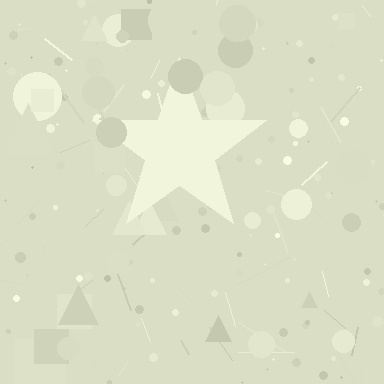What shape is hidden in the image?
A star is hidden in the image.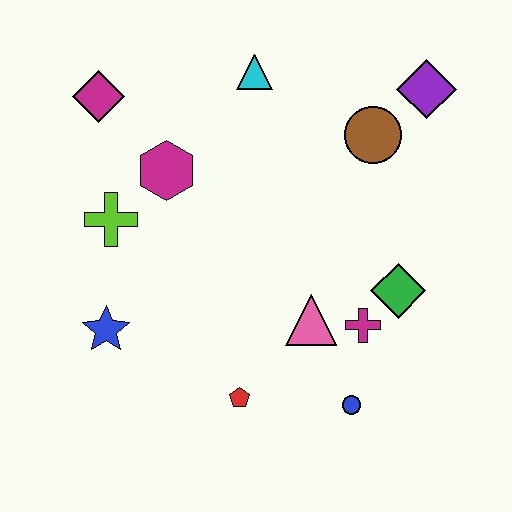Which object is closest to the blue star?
The lime cross is closest to the blue star.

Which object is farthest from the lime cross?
The purple diamond is farthest from the lime cross.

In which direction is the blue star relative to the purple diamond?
The blue star is to the left of the purple diamond.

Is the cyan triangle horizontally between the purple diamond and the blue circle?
No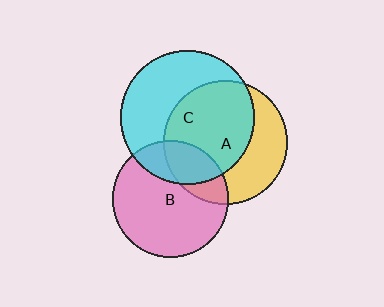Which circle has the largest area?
Circle C (cyan).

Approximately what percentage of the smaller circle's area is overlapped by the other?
Approximately 60%.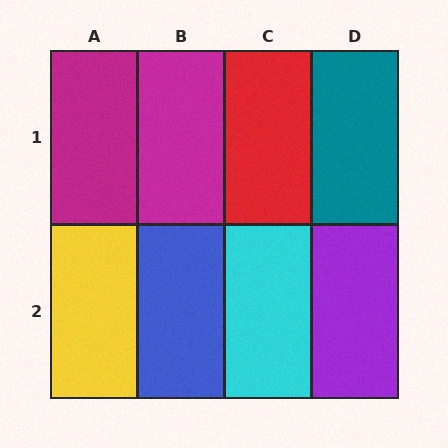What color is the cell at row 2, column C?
Cyan.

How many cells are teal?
1 cell is teal.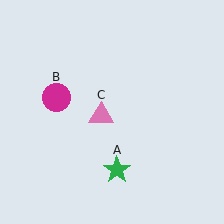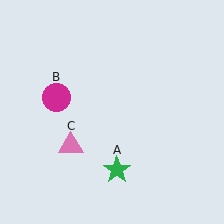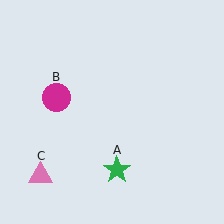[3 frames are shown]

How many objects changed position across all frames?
1 object changed position: pink triangle (object C).